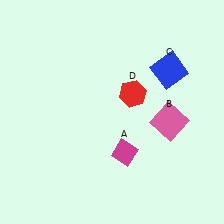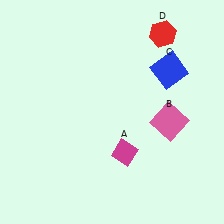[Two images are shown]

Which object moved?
The red hexagon (D) moved up.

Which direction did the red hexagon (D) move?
The red hexagon (D) moved up.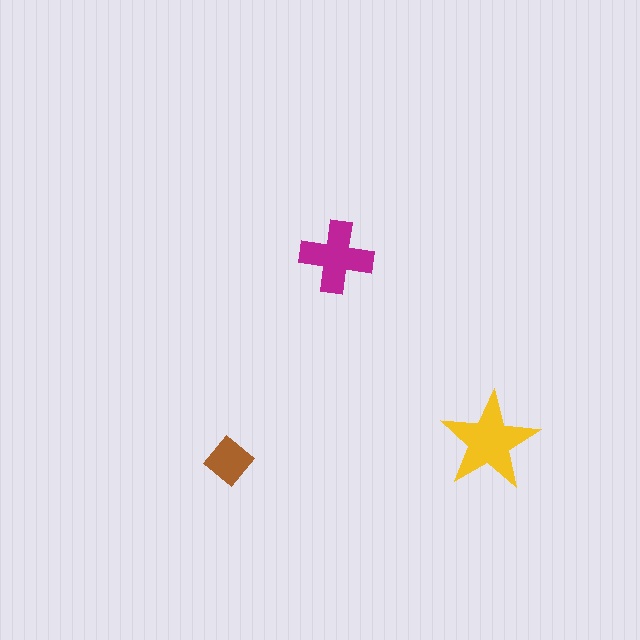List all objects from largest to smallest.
The yellow star, the magenta cross, the brown diamond.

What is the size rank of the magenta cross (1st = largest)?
2nd.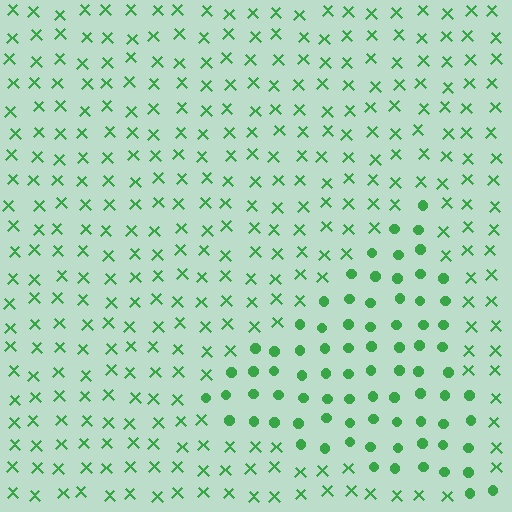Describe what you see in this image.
The image is filled with small green elements arranged in a uniform grid. A triangle-shaped region contains circles, while the surrounding area contains X marks. The boundary is defined purely by the change in element shape.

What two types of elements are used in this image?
The image uses circles inside the triangle region and X marks outside it.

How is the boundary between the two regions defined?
The boundary is defined by a change in element shape: circles inside vs. X marks outside. All elements share the same color and spacing.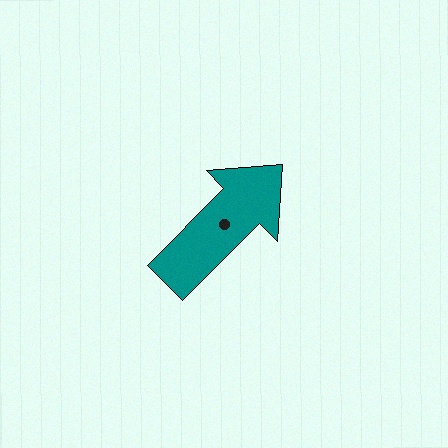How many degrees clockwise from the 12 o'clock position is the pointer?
Approximately 45 degrees.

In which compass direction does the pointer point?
Northeast.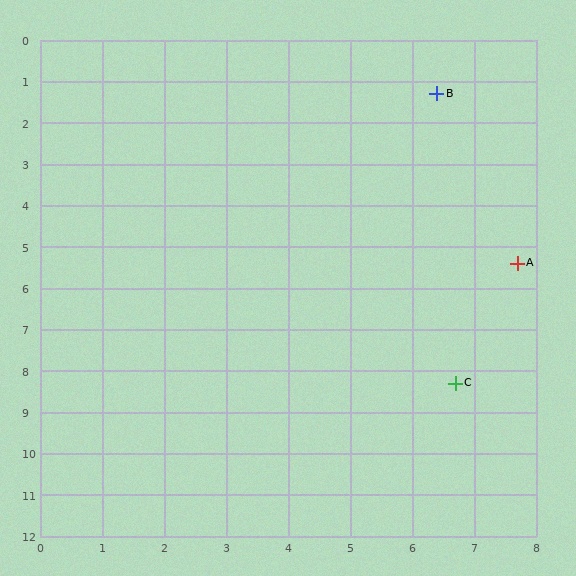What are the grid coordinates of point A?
Point A is at approximately (7.7, 5.4).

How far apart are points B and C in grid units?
Points B and C are about 7.0 grid units apart.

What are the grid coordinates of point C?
Point C is at approximately (6.7, 8.3).